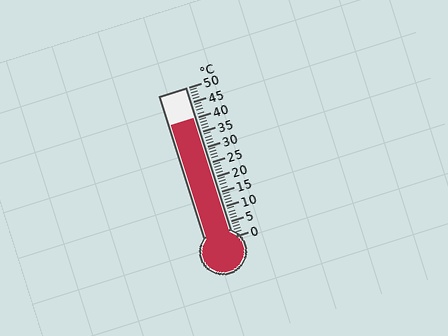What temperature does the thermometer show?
The thermometer shows approximately 40°C.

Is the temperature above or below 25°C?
The temperature is above 25°C.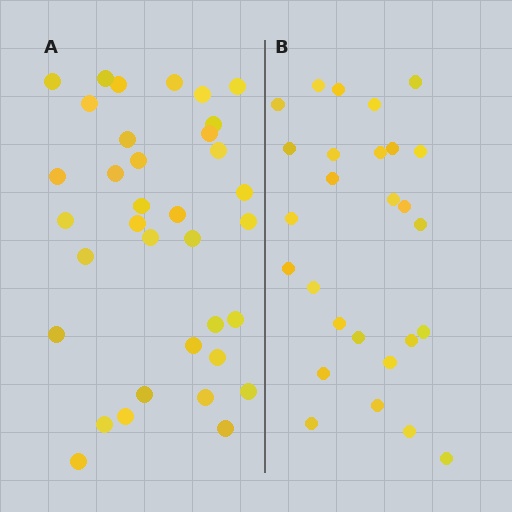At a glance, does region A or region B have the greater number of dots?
Region A (the left region) has more dots.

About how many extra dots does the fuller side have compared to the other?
Region A has roughly 8 or so more dots than region B.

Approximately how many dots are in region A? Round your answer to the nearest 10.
About 40 dots. (The exact count is 35, which rounds to 40.)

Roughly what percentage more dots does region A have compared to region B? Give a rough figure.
About 30% more.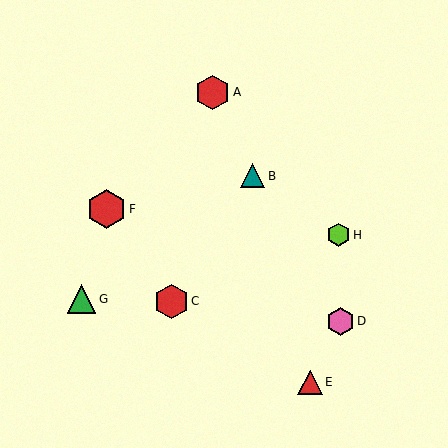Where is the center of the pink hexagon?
The center of the pink hexagon is at (340, 321).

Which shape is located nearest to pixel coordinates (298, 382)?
The red triangle (labeled E) at (310, 382) is nearest to that location.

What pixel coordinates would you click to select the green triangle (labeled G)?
Click at (82, 299) to select the green triangle G.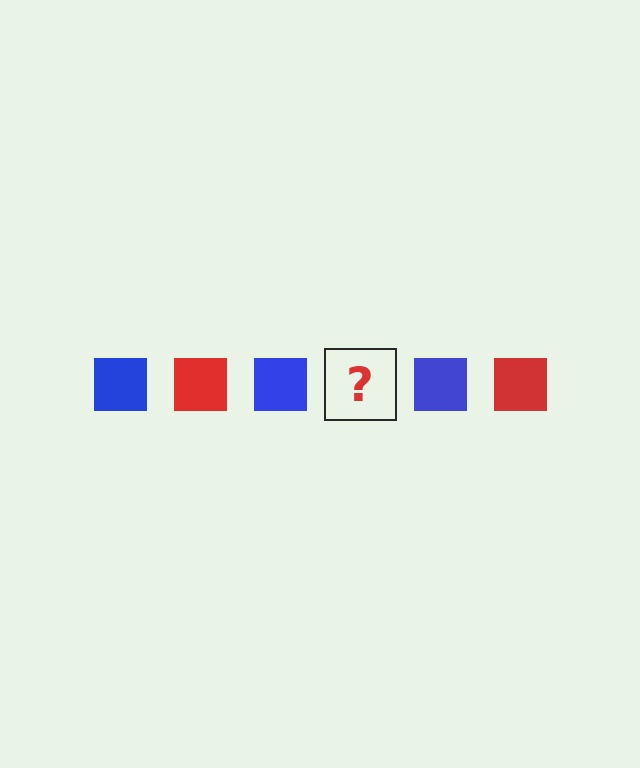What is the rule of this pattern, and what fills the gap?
The rule is that the pattern cycles through blue, red squares. The gap should be filled with a red square.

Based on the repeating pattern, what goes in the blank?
The blank should be a red square.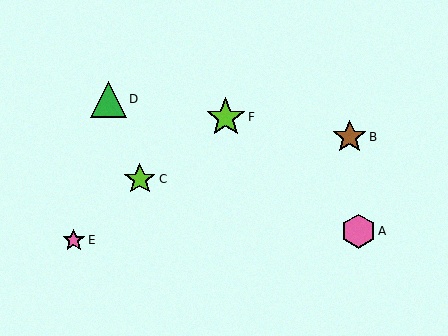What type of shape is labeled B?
Shape B is a brown star.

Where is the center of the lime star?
The center of the lime star is at (140, 179).